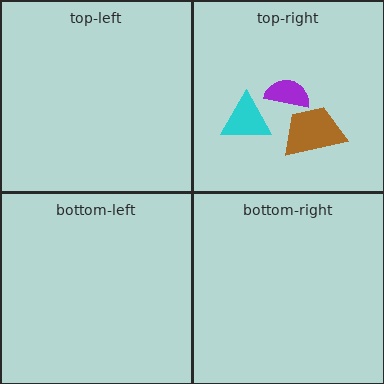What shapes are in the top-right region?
The brown trapezoid, the cyan triangle, the purple semicircle.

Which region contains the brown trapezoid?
The top-right region.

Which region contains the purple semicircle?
The top-right region.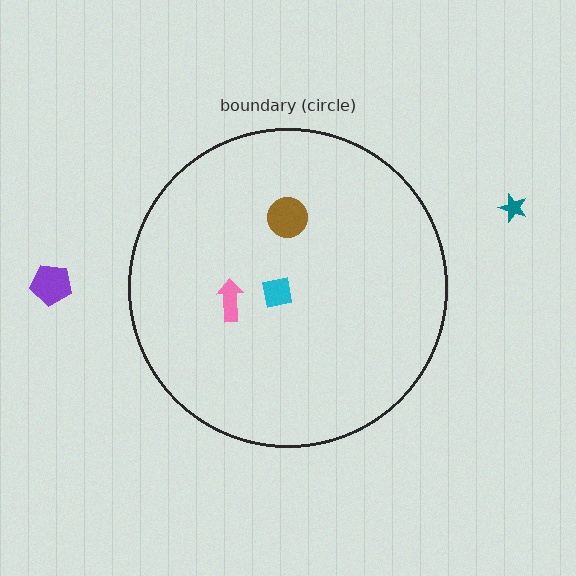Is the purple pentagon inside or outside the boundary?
Outside.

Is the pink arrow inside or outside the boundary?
Inside.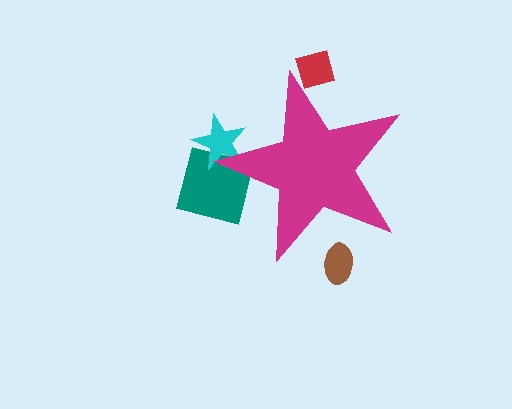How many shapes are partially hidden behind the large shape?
4 shapes are partially hidden.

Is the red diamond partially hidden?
Yes, the red diamond is partially hidden behind the magenta star.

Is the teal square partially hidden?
Yes, the teal square is partially hidden behind the magenta star.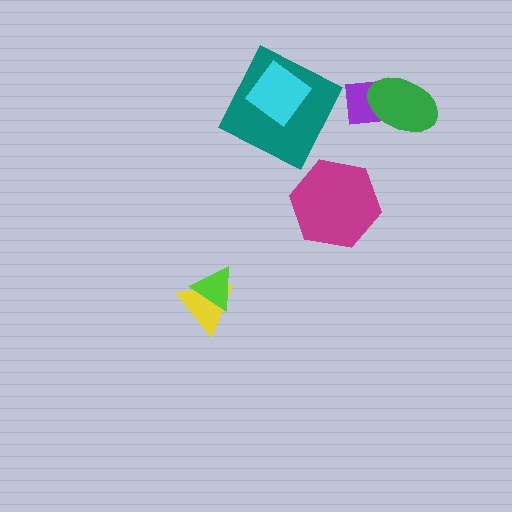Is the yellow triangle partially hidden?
Yes, it is partially covered by another shape.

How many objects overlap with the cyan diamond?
1 object overlaps with the cyan diamond.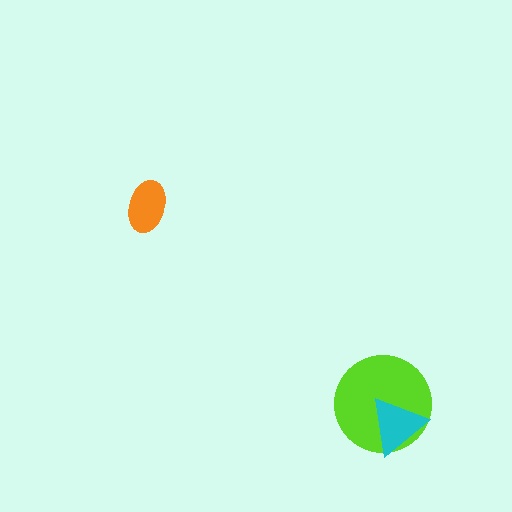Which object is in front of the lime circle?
The cyan triangle is in front of the lime circle.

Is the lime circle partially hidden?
Yes, it is partially covered by another shape.